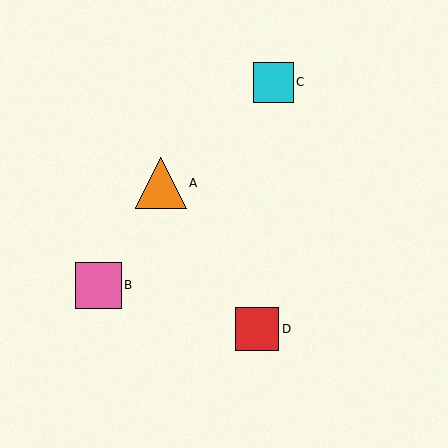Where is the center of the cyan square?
The center of the cyan square is at (273, 82).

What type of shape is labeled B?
Shape B is a pink square.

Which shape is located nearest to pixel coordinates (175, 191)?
The orange triangle (labeled A) at (161, 183) is nearest to that location.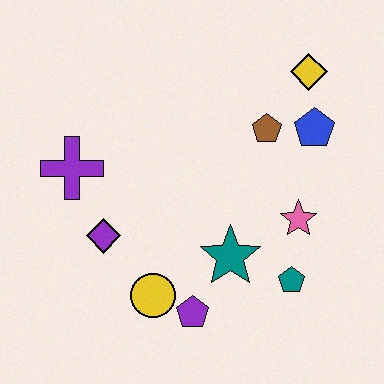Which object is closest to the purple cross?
The purple diamond is closest to the purple cross.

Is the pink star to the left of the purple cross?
No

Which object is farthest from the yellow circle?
The yellow diamond is farthest from the yellow circle.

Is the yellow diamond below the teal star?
No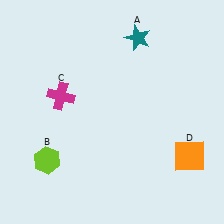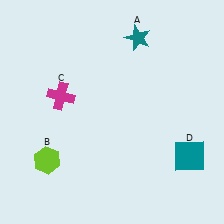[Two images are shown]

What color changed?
The square (D) changed from orange in Image 1 to teal in Image 2.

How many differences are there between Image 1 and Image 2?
There is 1 difference between the two images.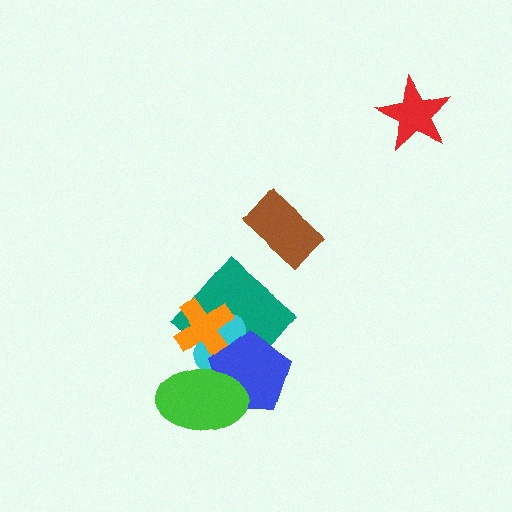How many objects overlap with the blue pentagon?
4 objects overlap with the blue pentagon.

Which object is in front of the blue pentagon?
The green ellipse is in front of the blue pentagon.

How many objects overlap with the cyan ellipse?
4 objects overlap with the cyan ellipse.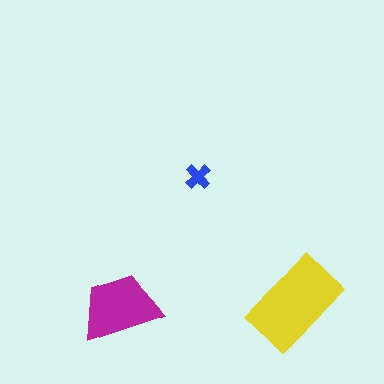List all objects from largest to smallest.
The yellow rectangle, the magenta trapezoid, the blue cross.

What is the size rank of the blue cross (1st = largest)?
3rd.